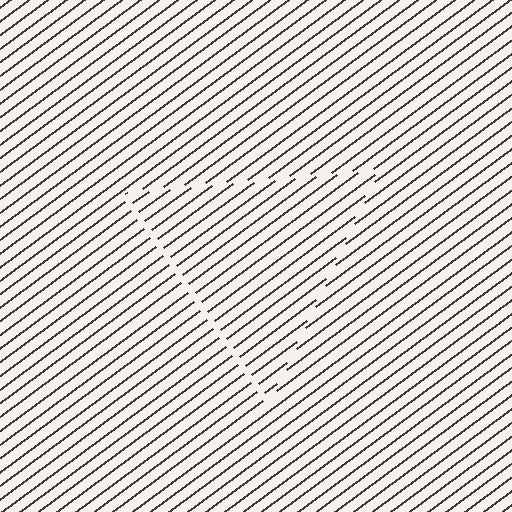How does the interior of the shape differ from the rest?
The interior of the shape contains the same grating, shifted by half a period — the contour is defined by the phase discontinuity where line-ends from the inner and outer gratings abut.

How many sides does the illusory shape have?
3 sides — the line-ends trace a triangle.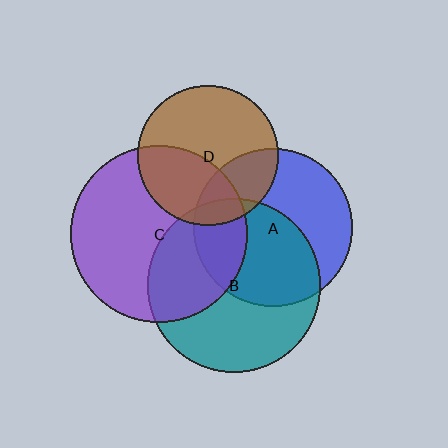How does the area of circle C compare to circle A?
Approximately 1.3 times.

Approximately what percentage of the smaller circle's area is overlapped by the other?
Approximately 40%.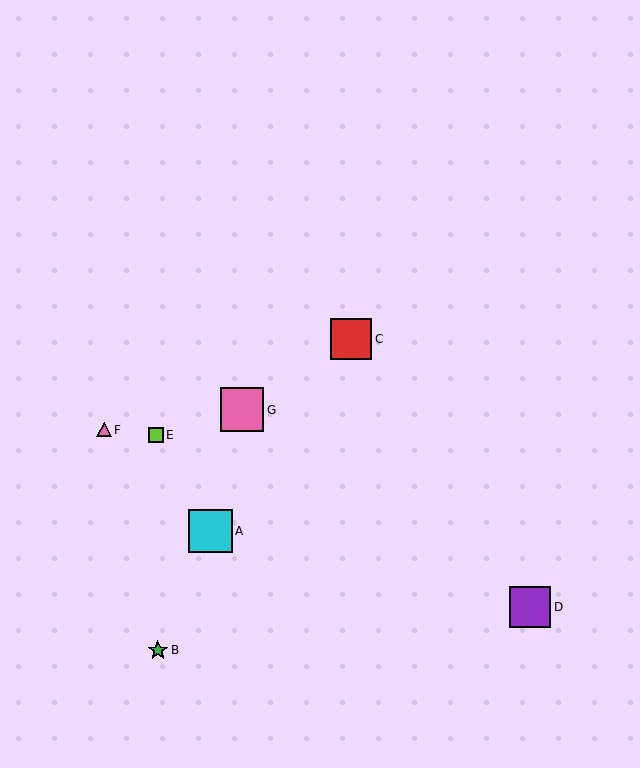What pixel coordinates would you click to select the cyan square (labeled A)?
Click at (210, 531) to select the cyan square A.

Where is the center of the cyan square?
The center of the cyan square is at (210, 531).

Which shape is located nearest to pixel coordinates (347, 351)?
The red square (labeled C) at (351, 339) is nearest to that location.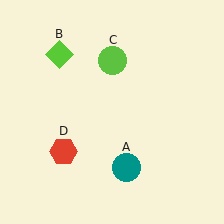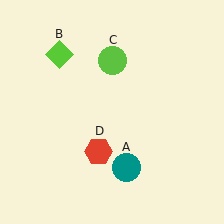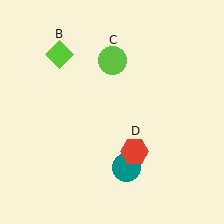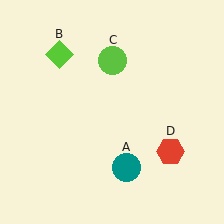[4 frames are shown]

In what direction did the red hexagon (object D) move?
The red hexagon (object D) moved right.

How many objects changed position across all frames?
1 object changed position: red hexagon (object D).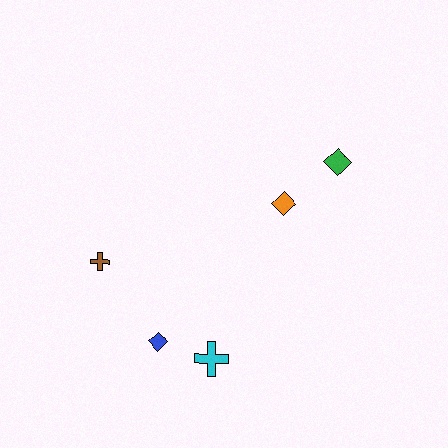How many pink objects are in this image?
There are no pink objects.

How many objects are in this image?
There are 5 objects.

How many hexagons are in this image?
There are no hexagons.